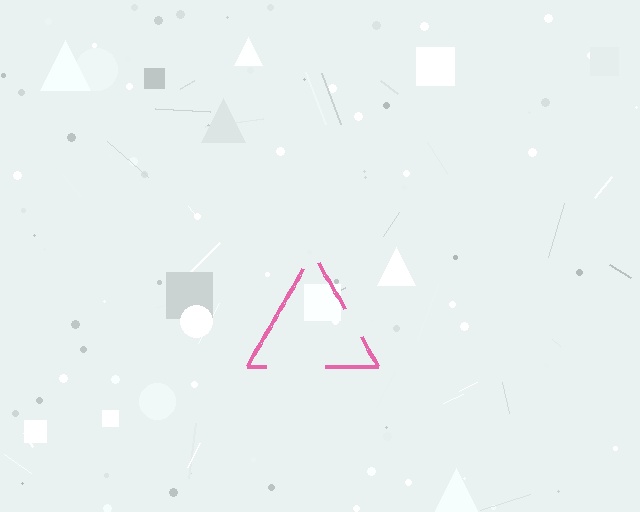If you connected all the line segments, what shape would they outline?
They would outline a triangle.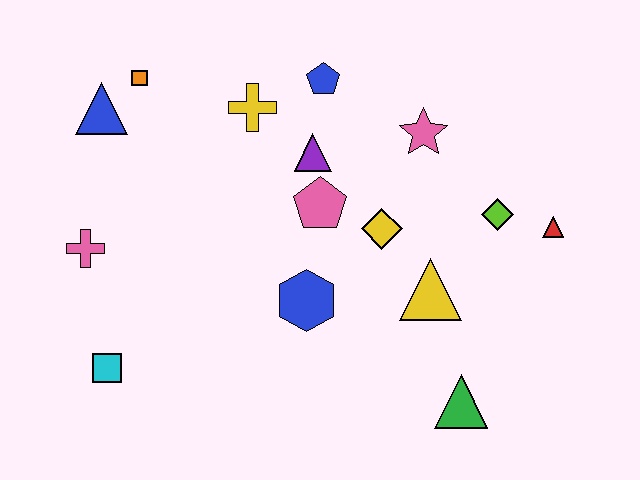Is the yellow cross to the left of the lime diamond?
Yes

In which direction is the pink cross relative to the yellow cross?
The pink cross is to the left of the yellow cross.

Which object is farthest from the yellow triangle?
The blue triangle is farthest from the yellow triangle.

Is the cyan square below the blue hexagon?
Yes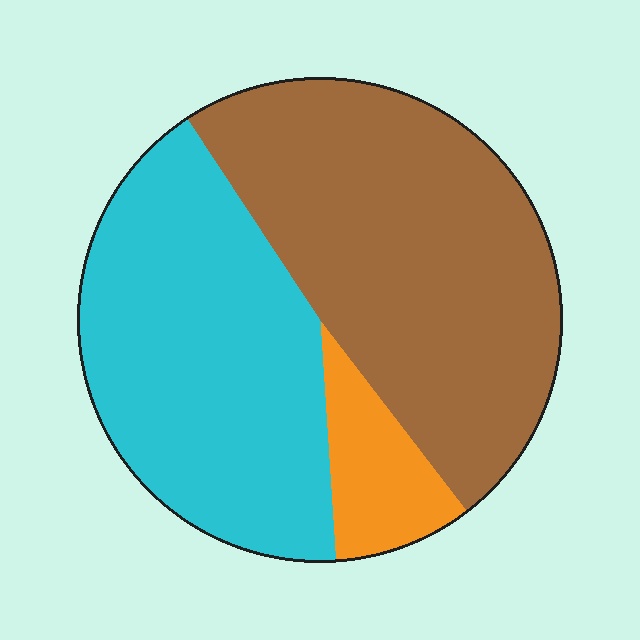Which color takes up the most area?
Brown, at roughly 50%.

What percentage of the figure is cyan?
Cyan takes up about two fifths (2/5) of the figure.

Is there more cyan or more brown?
Brown.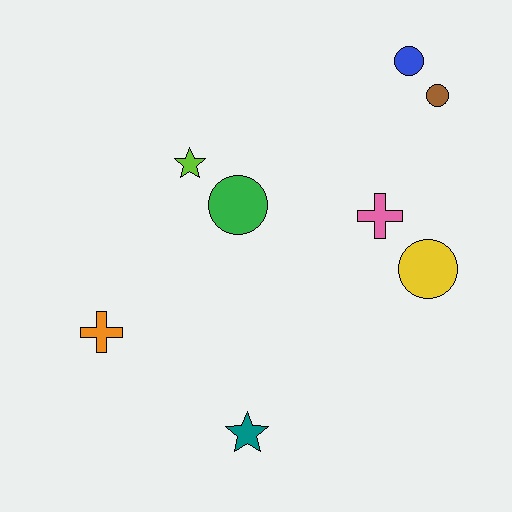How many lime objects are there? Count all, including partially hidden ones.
There is 1 lime object.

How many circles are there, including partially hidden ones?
There are 4 circles.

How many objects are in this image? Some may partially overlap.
There are 8 objects.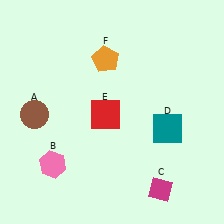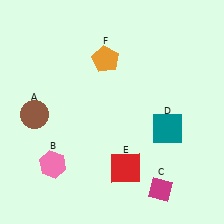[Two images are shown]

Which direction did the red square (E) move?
The red square (E) moved down.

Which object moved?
The red square (E) moved down.